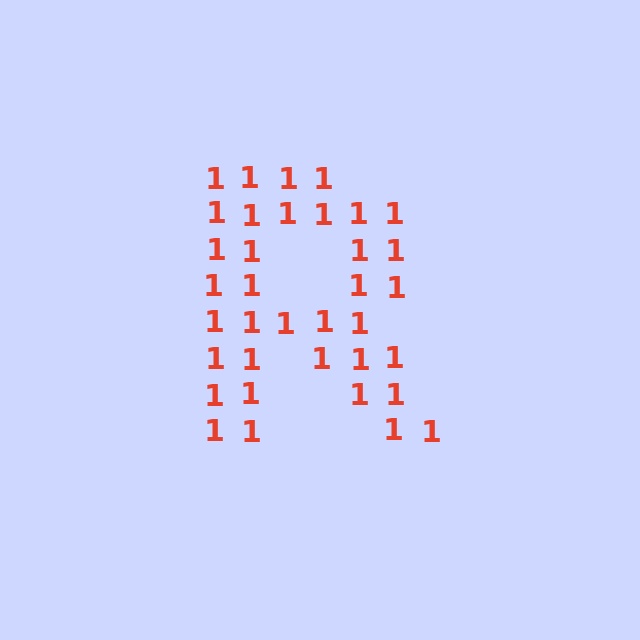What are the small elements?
The small elements are digit 1's.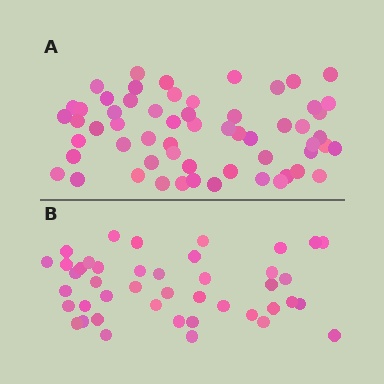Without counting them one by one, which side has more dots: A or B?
Region A (the top region) has more dots.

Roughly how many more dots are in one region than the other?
Region A has approximately 15 more dots than region B.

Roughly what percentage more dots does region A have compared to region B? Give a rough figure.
About 35% more.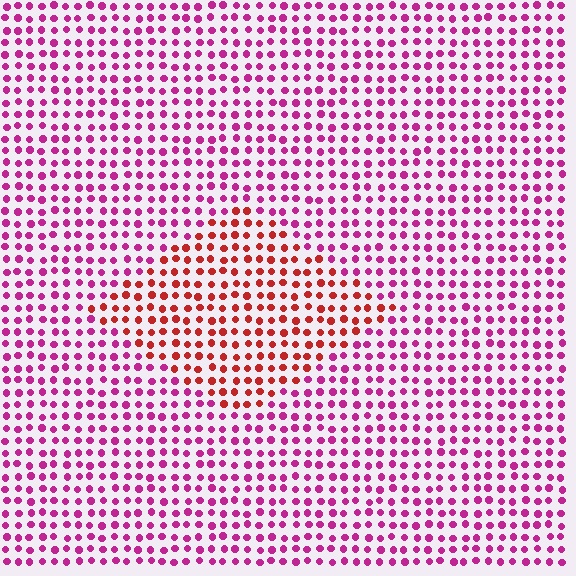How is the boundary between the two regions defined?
The boundary is defined purely by a slight shift in hue (about 42 degrees). Spacing, size, and orientation are identical on both sides.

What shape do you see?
I see a diamond.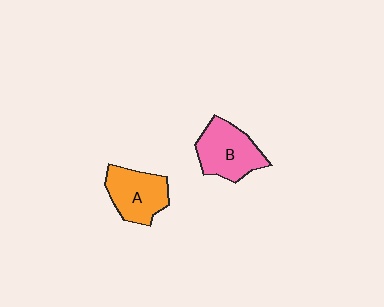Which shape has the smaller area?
Shape A (orange).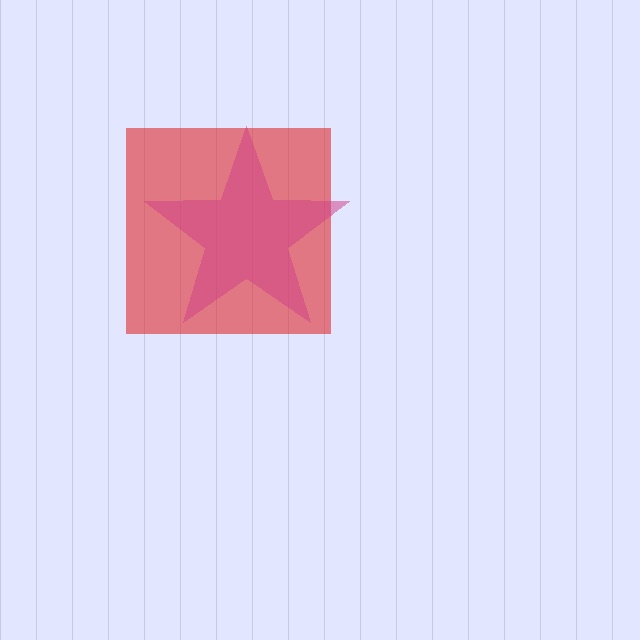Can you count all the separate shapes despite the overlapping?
Yes, there are 2 separate shapes.